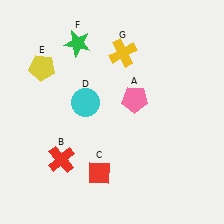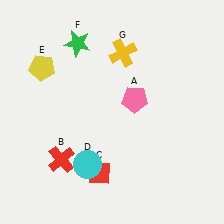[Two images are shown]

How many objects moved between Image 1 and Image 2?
1 object moved between the two images.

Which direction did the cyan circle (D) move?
The cyan circle (D) moved down.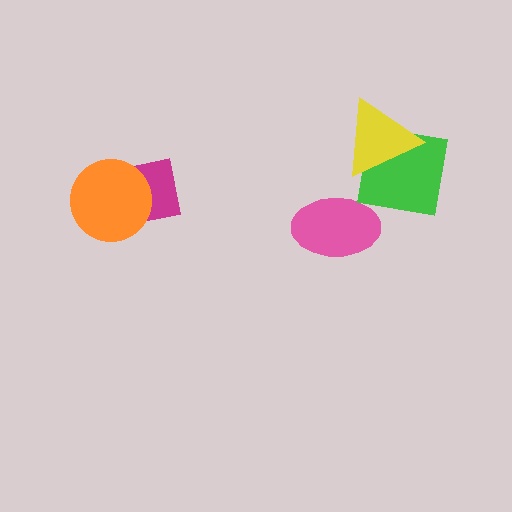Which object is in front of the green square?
The yellow triangle is in front of the green square.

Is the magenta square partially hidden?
Yes, it is partially covered by another shape.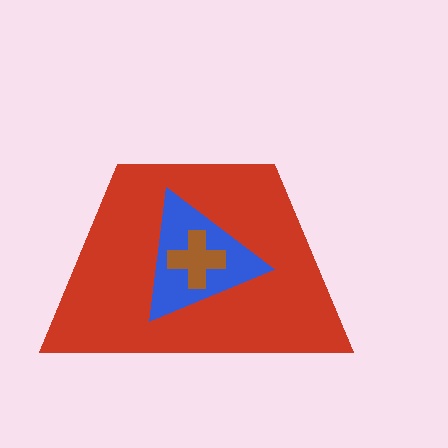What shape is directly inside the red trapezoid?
The blue triangle.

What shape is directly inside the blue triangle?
The brown cross.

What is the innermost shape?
The brown cross.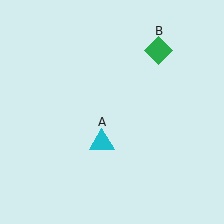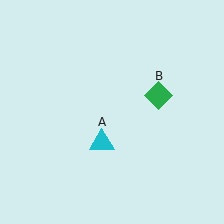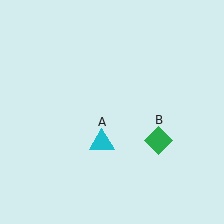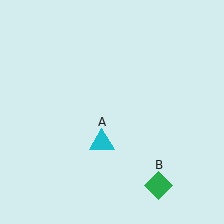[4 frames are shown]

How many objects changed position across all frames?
1 object changed position: green diamond (object B).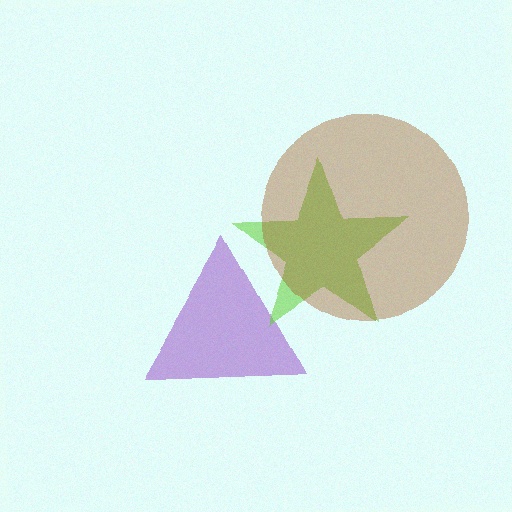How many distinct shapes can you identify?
There are 3 distinct shapes: a purple triangle, a lime star, a brown circle.